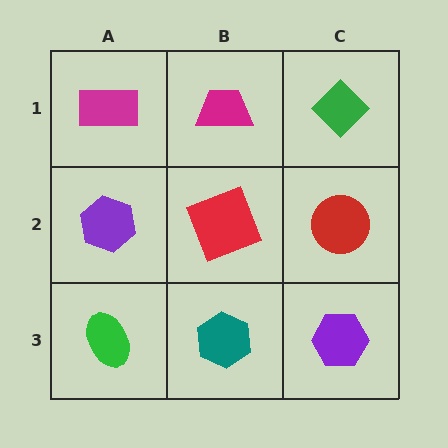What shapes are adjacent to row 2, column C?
A green diamond (row 1, column C), a purple hexagon (row 3, column C), a red square (row 2, column B).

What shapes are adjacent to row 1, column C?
A red circle (row 2, column C), a magenta trapezoid (row 1, column B).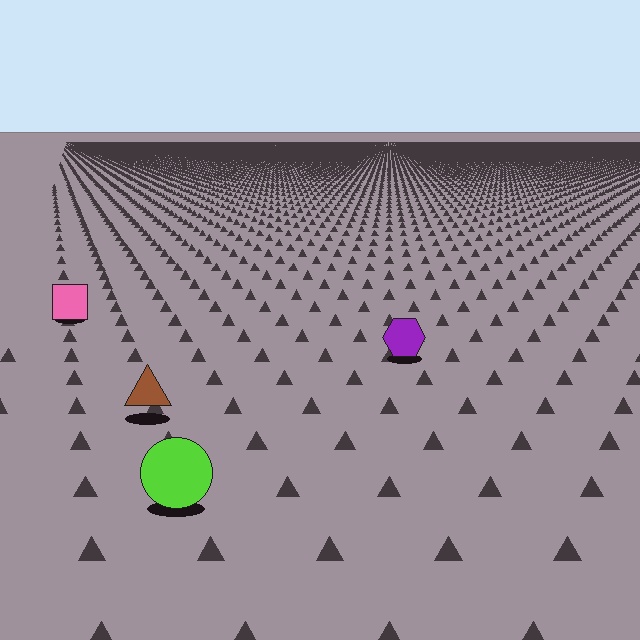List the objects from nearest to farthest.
From nearest to farthest: the lime circle, the brown triangle, the purple hexagon, the pink square.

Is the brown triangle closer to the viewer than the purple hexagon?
Yes. The brown triangle is closer — you can tell from the texture gradient: the ground texture is coarser near it.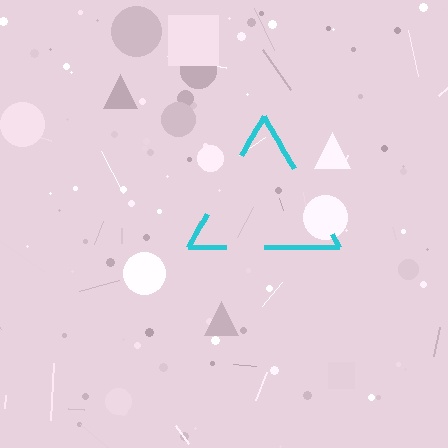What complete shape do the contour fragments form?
The contour fragments form a triangle.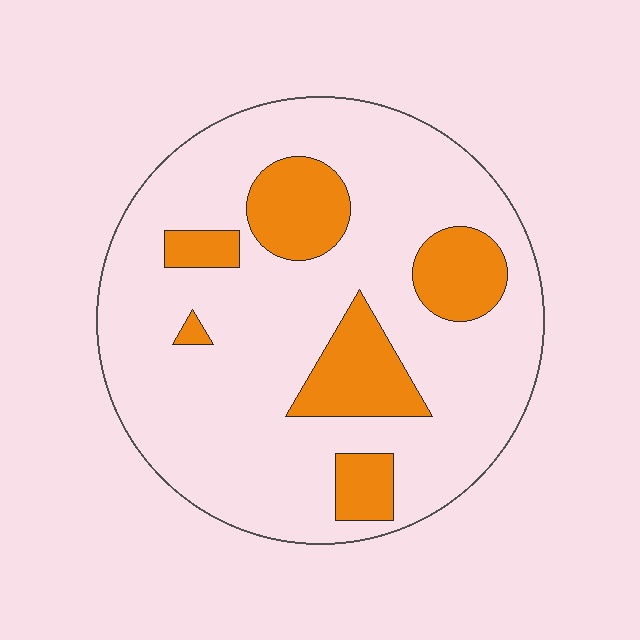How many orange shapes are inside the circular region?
6.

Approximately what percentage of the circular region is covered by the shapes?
Approximately 20%.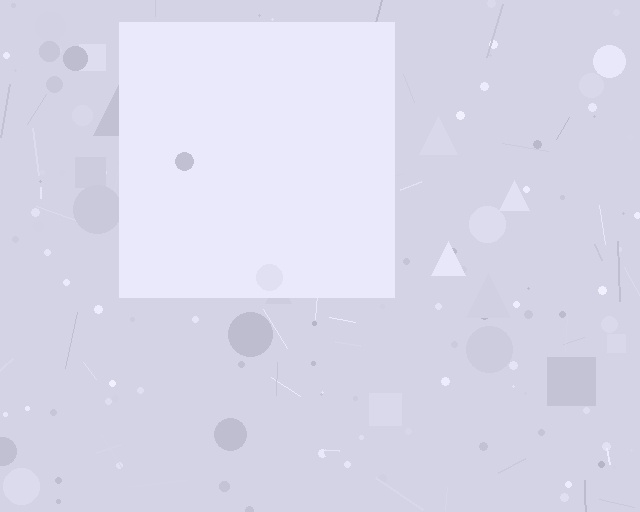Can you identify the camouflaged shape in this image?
The camouflaged shape is a square.